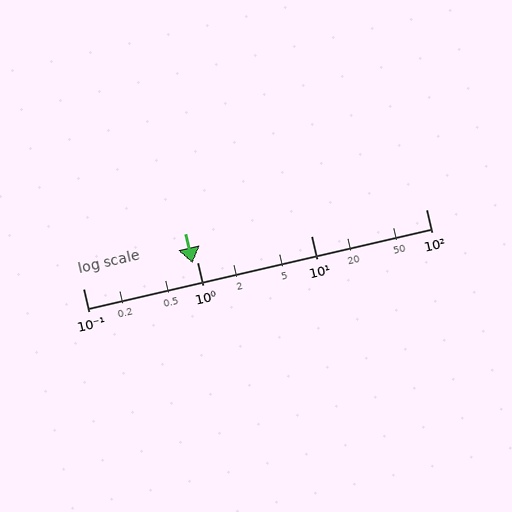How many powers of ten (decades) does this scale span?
The scale spans 3 decades, from 0.1 to 100.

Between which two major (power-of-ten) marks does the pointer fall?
The pointer is between 0.1 and 1.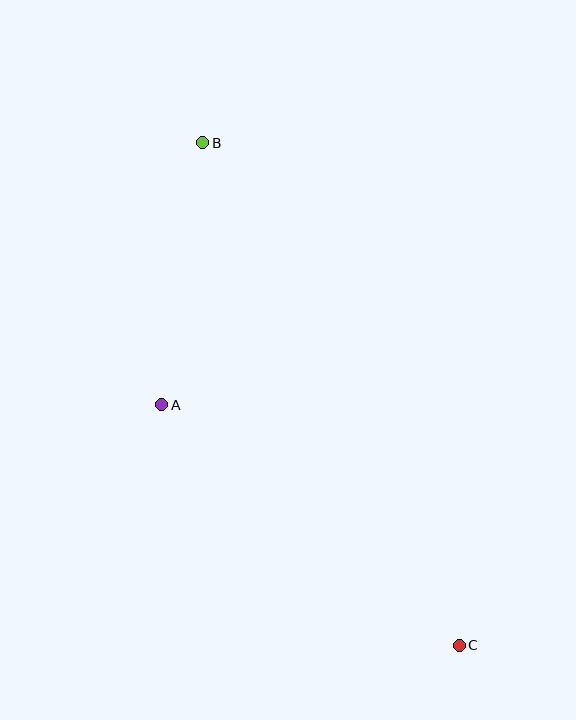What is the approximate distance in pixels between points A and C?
The distance between A and C is approximately 382 pixels.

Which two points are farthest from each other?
Points B and C are farthest from each other.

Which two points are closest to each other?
Points A and B are closest to each other.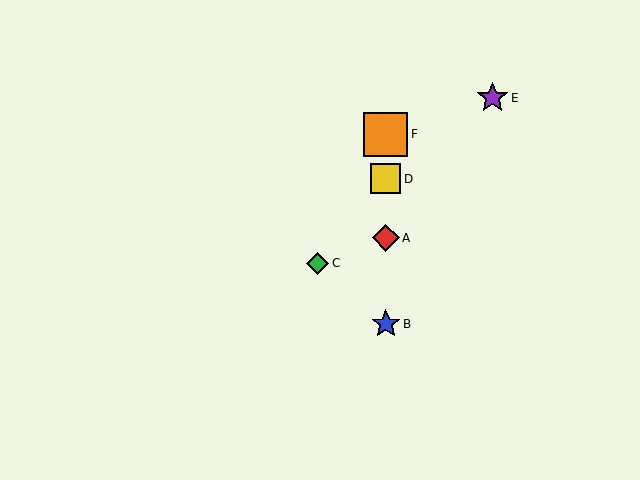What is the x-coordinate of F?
Object F is at x≈386.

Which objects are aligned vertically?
Objects A, B, D, F are aligned vertically.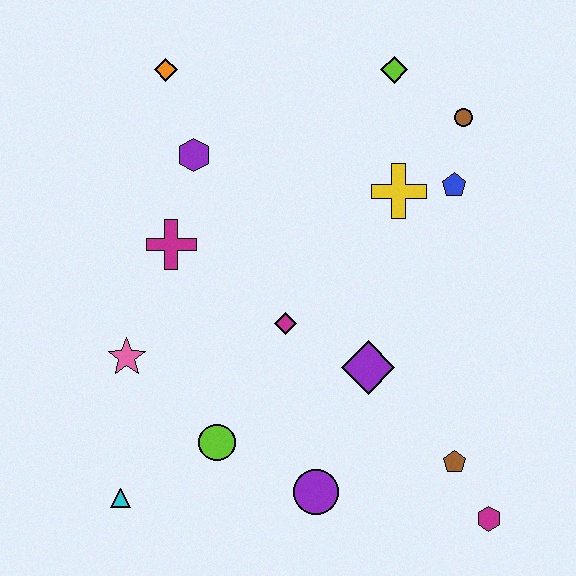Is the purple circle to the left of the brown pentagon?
Yes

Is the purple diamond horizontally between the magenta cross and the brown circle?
Yes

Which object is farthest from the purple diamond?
The orange diamond is farthest from the purple diamond.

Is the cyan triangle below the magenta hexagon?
No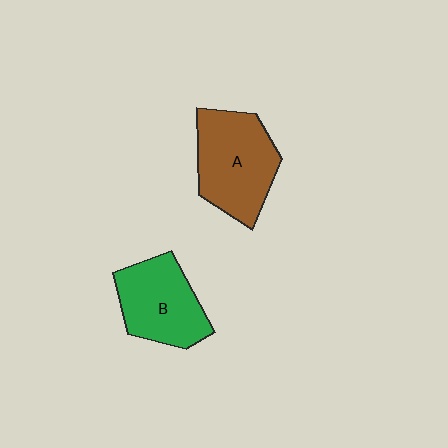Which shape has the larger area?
Shape A (brown).